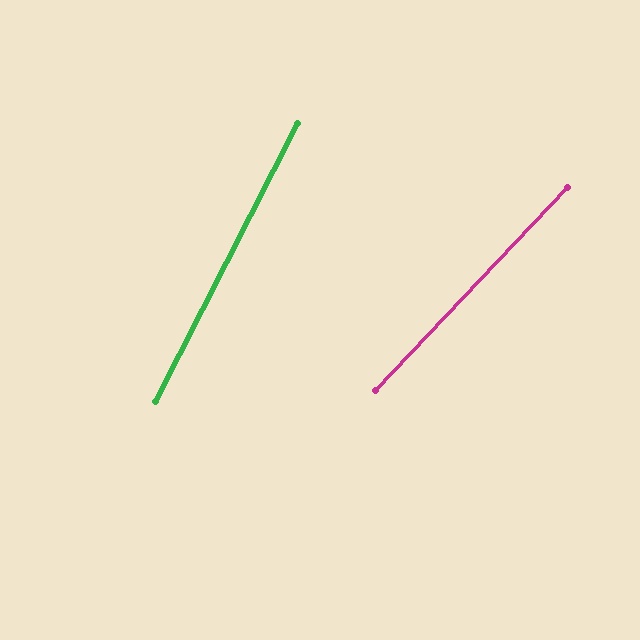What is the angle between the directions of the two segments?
Approximately 16 degrees.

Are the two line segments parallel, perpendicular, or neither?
Neither parallel nor perpendicular — they differ by about 16°.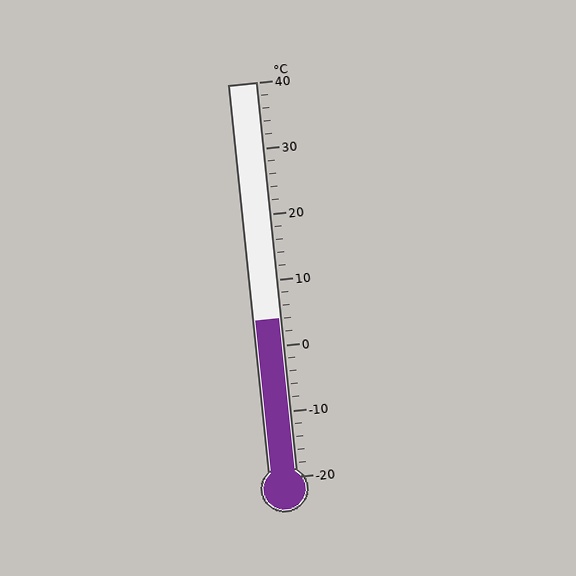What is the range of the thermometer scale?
The thermometer scale ranges from -20°C to 40°C.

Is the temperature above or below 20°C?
The temperature is below 20°C.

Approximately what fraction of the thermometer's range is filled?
The thermometer is filled to approximately 40% of its range.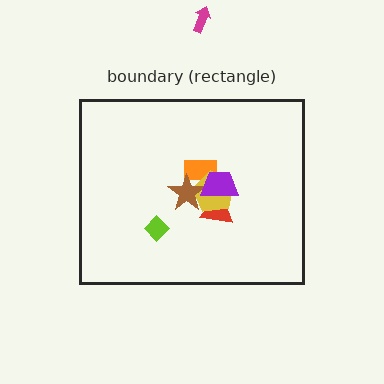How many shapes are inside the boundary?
6 inside, 1 outside.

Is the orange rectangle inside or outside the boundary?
Inside.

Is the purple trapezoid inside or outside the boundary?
Inside.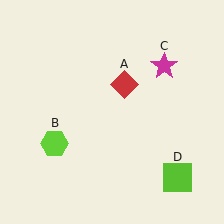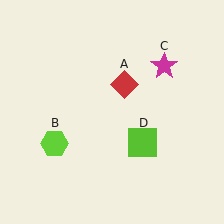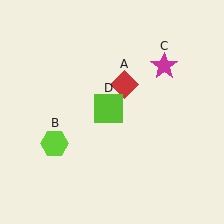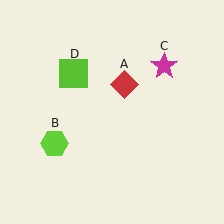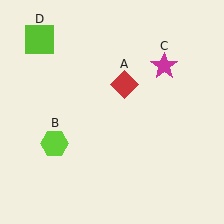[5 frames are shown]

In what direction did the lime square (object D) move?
The lime square (object D) moved up and to the left.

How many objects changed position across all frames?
1 object changed position: lime square (object D).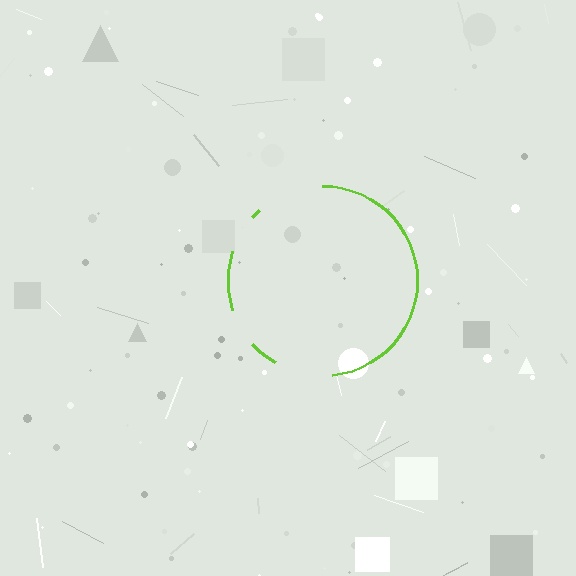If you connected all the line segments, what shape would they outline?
They would outline a circle.